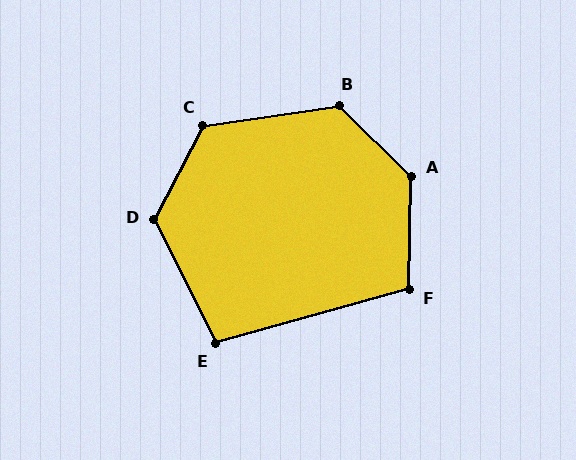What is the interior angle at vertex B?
Approximately 127 degrees (obtuse).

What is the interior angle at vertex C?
Approximately 126 degrees (obtuse).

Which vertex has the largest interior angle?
A, at approximately 133 degrees.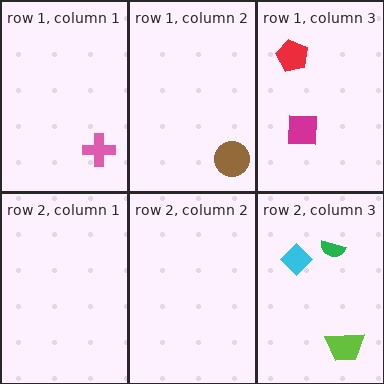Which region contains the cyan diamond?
The row 2, column 3 region.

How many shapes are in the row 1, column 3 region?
2.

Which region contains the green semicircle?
The row 2, column 3 region.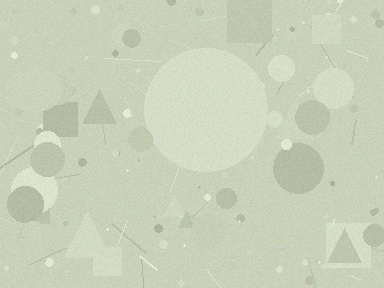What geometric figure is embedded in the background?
A circle is embedded in the background.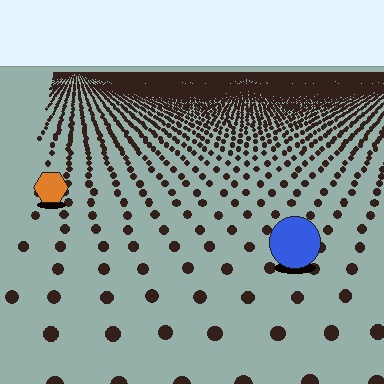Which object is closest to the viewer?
The blue circle is closest. The texture marks near it are larger and more spread out.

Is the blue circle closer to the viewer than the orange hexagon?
Yes. The blue circle is closer — you can tell from the texture gradient: the ground texture is coarser near it.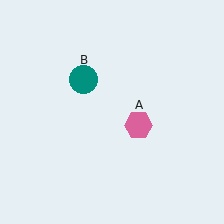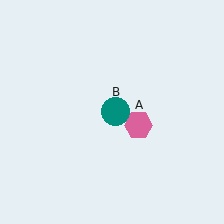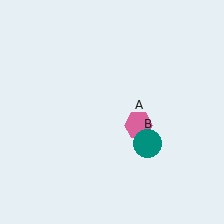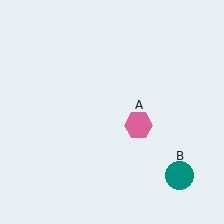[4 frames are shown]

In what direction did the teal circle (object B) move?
The teal circle (object B) moved down and to the right.